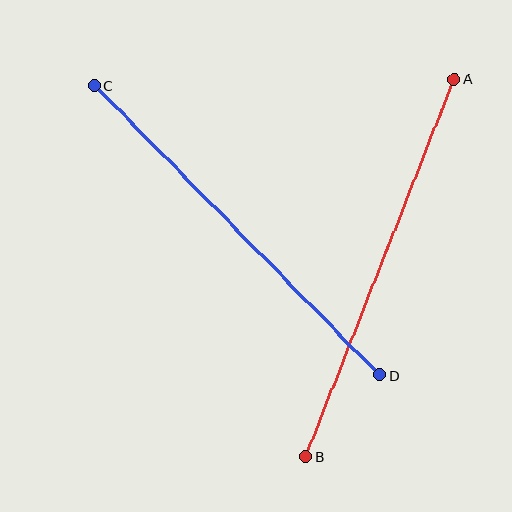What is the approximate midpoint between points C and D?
The midpoint is at approximately (237, 230) pixels.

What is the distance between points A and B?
The distance is approximately 406 pixels.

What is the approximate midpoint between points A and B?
The midpoint is at approximately (380, 268) pixels.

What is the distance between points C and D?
The distance is approximately 406 pixels.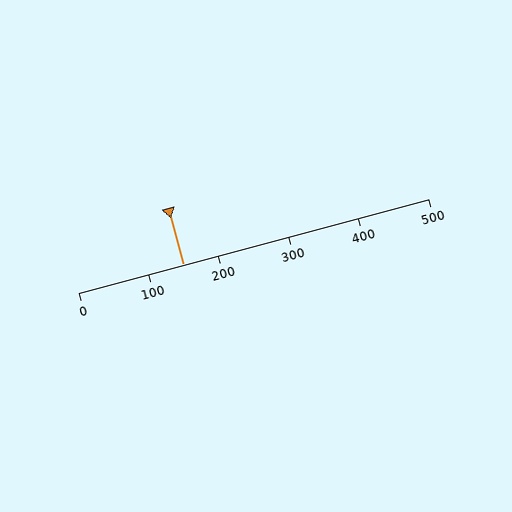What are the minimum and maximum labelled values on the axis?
The axis runs from 0 to 500.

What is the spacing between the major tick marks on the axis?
The major ticks are spaced 100 apart.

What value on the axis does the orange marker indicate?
The marker indicates approximately 150.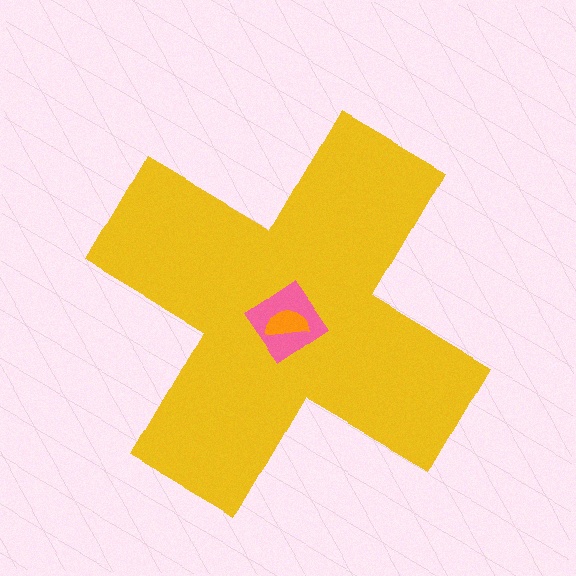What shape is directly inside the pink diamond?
The orange semicircle.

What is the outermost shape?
The yellow cross.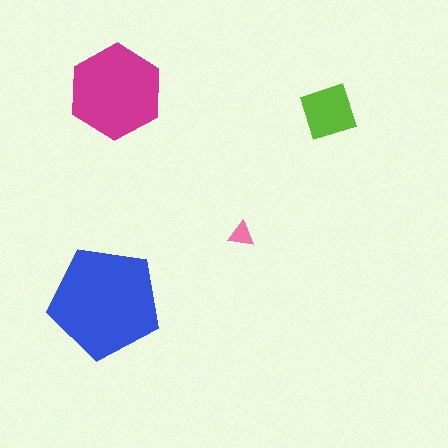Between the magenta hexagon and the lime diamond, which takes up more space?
The magenta hexagon.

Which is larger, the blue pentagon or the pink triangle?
The blue pentagon.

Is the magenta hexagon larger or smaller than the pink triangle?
Larger.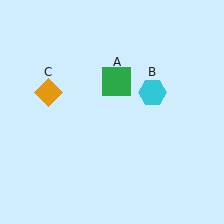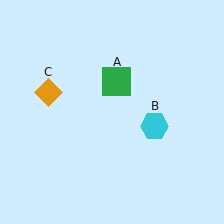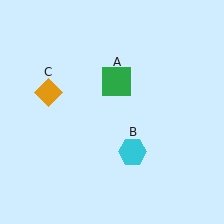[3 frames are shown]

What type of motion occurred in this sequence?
The cyan hexagon (object B) rotated clockwise around the center of the scene.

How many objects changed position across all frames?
1 object changed position: cyan hexagon (object B).